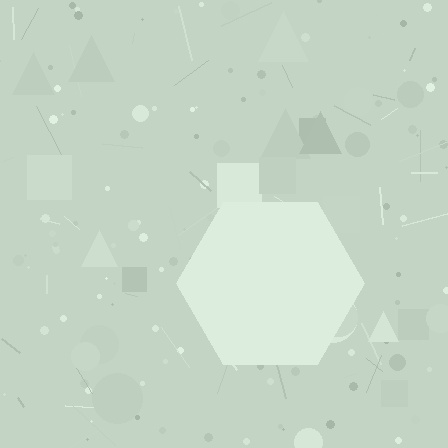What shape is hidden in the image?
A hexagon is hidden in the image.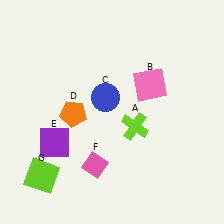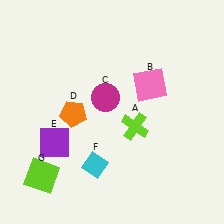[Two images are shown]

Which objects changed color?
C changed from blue to magenta. F changed from pink to cyan.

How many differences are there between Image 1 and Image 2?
There are 2 differences between the two images.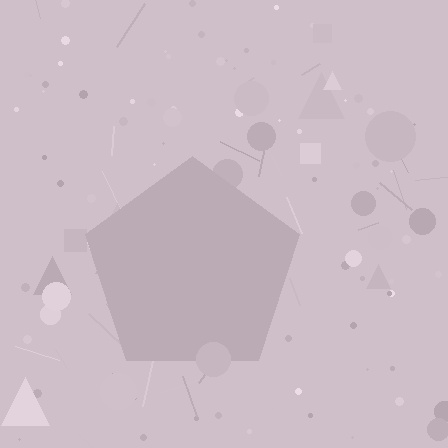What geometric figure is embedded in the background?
A pentagon is embedded in the background.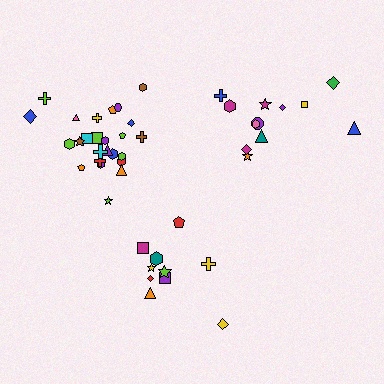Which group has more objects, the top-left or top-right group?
The top-left group.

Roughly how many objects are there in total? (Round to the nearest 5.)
Roughly 45 objects in total.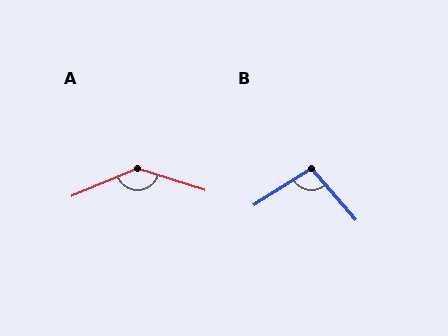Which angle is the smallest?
B, at approximately 99 degrees.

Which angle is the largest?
A, at approximately 139 degrees.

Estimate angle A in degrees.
Approximately 139 degrees.